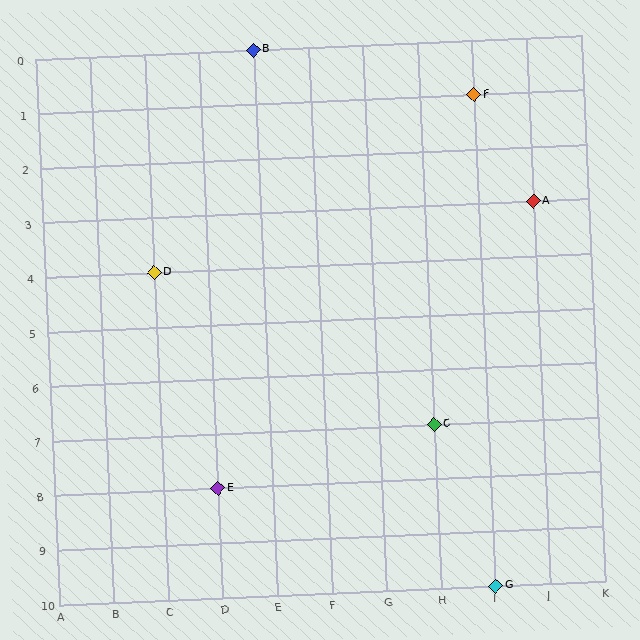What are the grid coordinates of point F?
Point F is at grid coordinates (I, 1).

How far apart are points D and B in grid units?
Points D and B are 2 columns and 4 rows apart (about 4.5 grid units diagonally).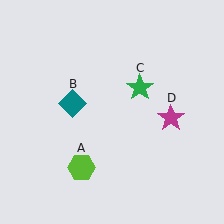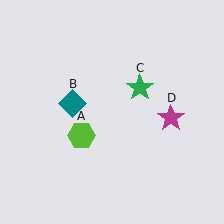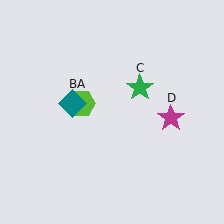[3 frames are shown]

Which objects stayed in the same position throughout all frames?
Teal diamond (object B) and green star (object C) and magenta star (object D) remained stationary.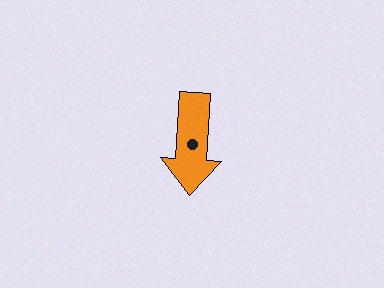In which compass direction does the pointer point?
South.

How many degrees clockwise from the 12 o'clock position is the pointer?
Approximately 183 degrees.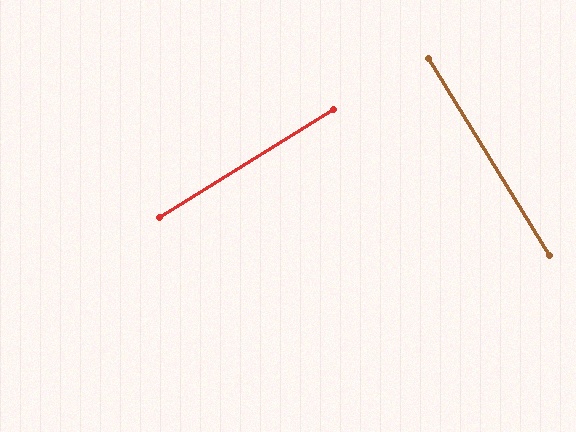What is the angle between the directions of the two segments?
Approximately 90 degrees.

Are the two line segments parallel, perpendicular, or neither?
Perpendicular — they meet at approximately 90°.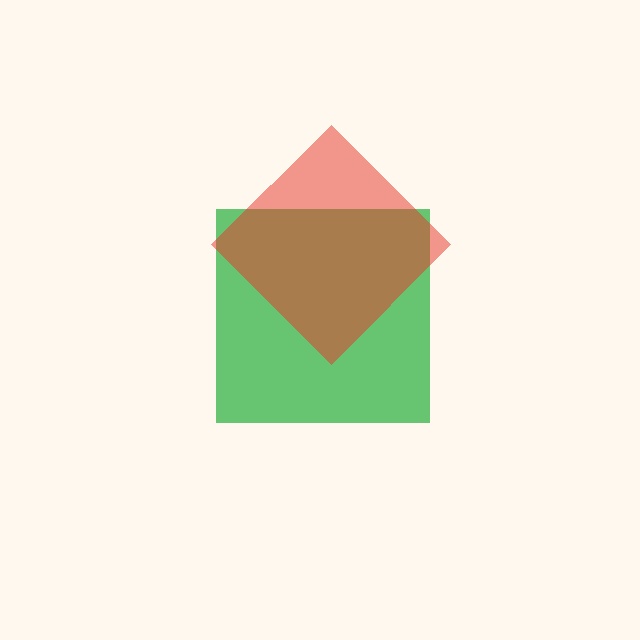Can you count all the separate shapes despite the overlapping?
Yes, there are 2 separate shapes.